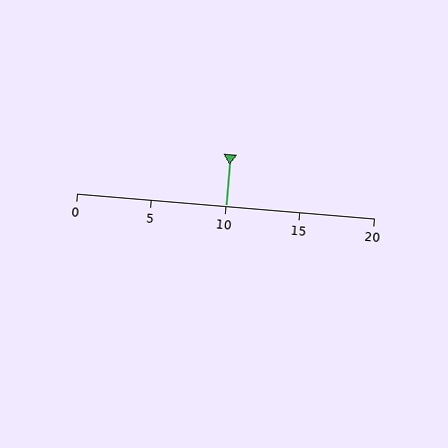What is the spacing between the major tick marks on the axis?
The major ticks are spaced 5 apart.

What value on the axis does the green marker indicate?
The marker indicates approximately 10.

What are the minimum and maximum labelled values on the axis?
The axis runs from 0 to 20.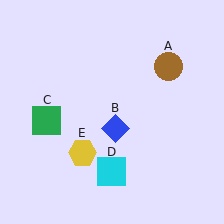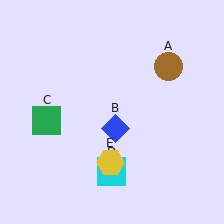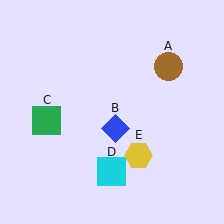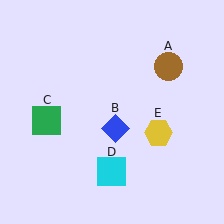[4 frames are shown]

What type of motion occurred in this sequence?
The yellow hexagon (object E) rotated counterclockwise around the center of the scene.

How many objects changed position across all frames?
1 object changed position: yellow hexagon (object E).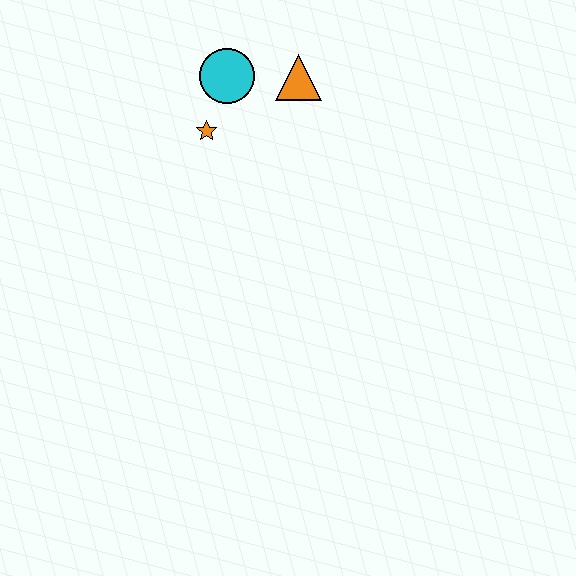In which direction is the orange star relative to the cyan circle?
The orange star is below the cyan circle.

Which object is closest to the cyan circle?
The orange star is closest to the cyan circle.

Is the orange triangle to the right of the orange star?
Yes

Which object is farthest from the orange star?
The orange triangle is farthest from the orange star.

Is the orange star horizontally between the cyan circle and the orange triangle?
No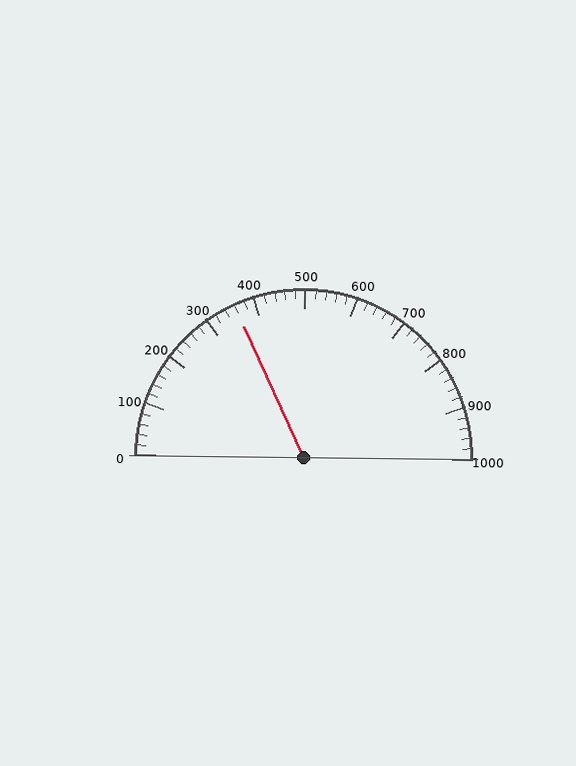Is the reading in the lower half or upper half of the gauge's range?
The reading is in the lower half of the range (0 to 1000).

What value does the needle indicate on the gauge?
The needle indicates approximately 360.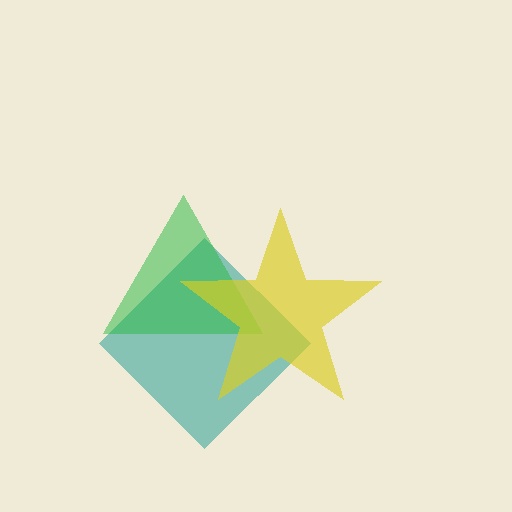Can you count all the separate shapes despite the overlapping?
Yes, there are 3 separate shapes.